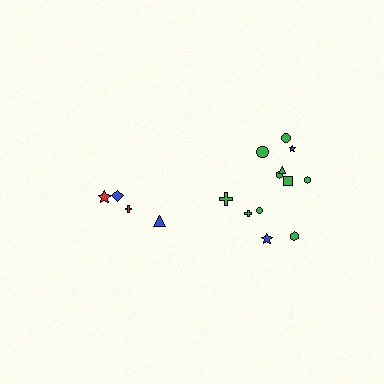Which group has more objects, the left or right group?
The right group.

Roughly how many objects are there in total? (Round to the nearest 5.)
Roughly 15 objects in total.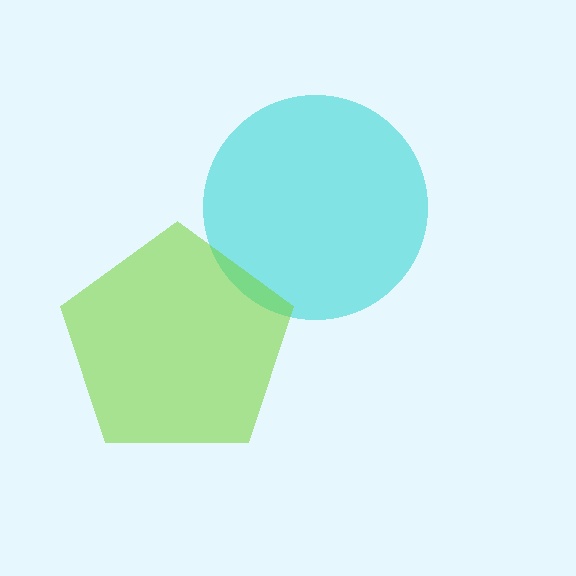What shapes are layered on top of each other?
The layered shapes are: a cyan circle, a lime pentagon.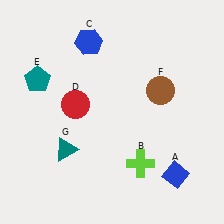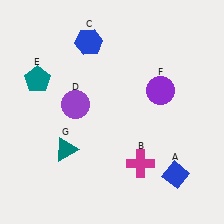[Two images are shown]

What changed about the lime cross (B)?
In Image 1, B is lime. In Image 2, it changed to magenta.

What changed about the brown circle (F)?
In Image 1, F is brown. In Image 2, it changed to purple.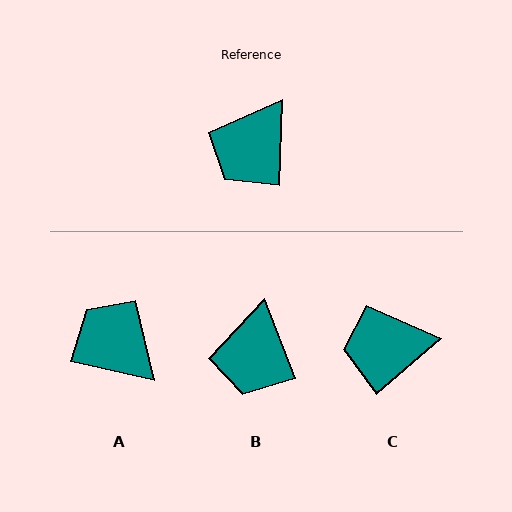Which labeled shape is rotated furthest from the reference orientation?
A, about 101 degrees away.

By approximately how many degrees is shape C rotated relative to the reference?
Approximately 48 degrees clockwise.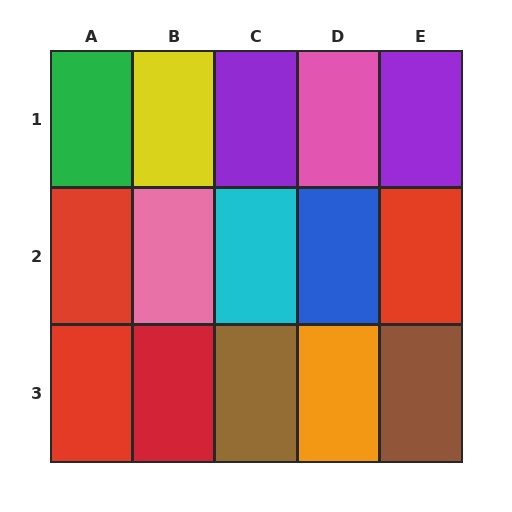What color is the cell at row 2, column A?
Red.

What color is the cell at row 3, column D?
Orange.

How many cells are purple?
2 cells are purple.